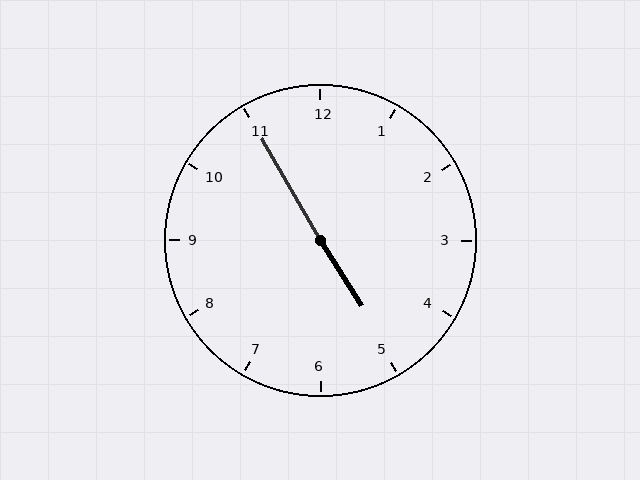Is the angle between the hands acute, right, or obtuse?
It is obtuse.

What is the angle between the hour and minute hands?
Approximately 178 degrees.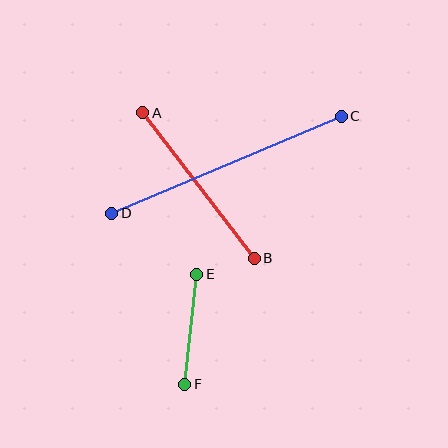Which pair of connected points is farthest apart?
Points C and D are farthest apart.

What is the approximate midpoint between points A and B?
The midpoint is at approximately (199, 185) pixels.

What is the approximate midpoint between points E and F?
The midpoint is at approximately (191, 329) pixels.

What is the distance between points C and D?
The distance is approximately 249 pixels.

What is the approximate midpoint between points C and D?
The midpoint is at approximately (227, 165) pixels.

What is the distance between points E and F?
The distance is approximately 111 pixels.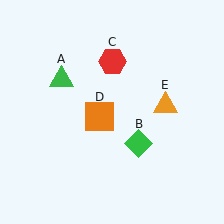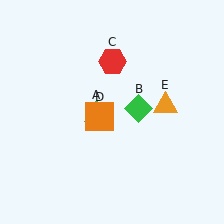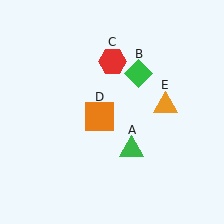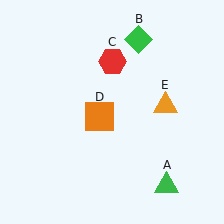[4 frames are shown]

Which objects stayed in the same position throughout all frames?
Red hexagon (object C) and orange square (object D) and orange triangle (object E) remained stationary.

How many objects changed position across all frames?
2 objects changed position: green triangle (object A), green diamond (object B).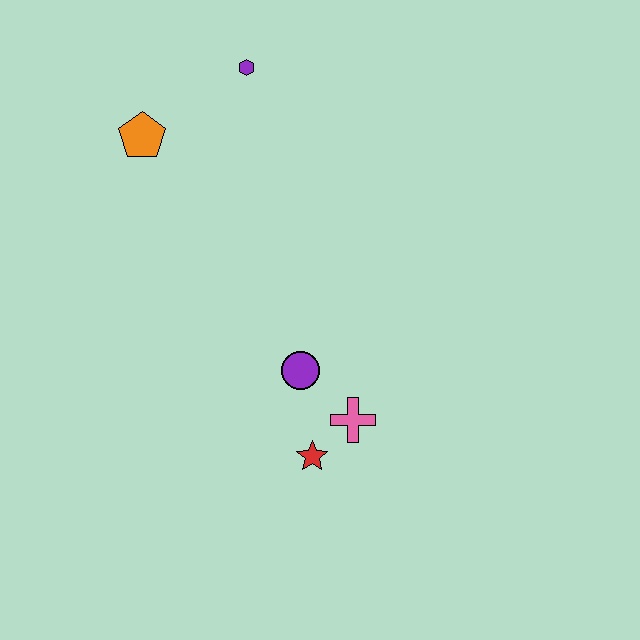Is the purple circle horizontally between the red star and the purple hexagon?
Yes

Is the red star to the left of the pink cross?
Yes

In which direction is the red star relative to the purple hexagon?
The red star is below the purple hexagon.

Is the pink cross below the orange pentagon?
Yes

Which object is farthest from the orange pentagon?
The red star is farthest from the orange pentagon.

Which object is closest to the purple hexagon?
The orange pentagon is closest to the purple hexagon.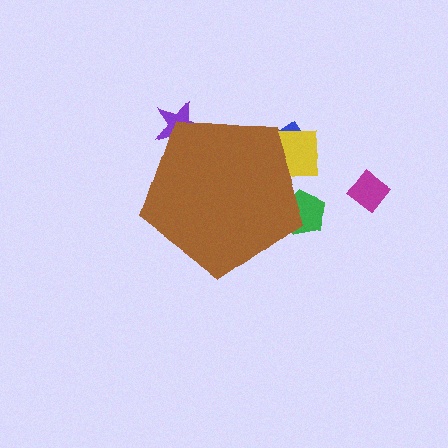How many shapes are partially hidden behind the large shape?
4 shapes are partially hidden.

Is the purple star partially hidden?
Yes, the purple star is partially hidden behind the brown pentagon.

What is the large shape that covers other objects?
A brown pentagon.